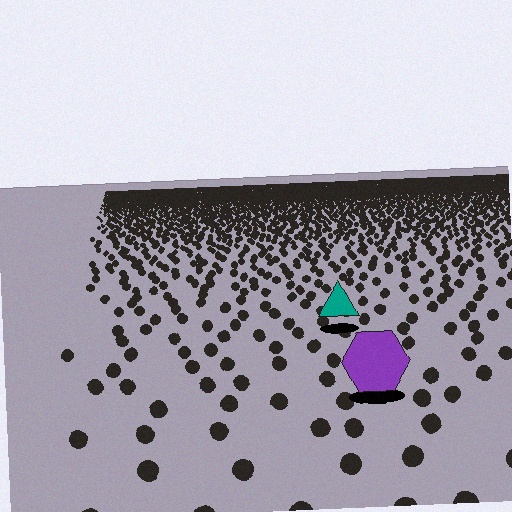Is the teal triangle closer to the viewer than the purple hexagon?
No. The purple hexagon is closer — you can tell from the texture gradient: the ground texture is coarser near it.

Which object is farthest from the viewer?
The teal triangle is farthest from the viewer. It appears smaller and the ground texture around it is denser.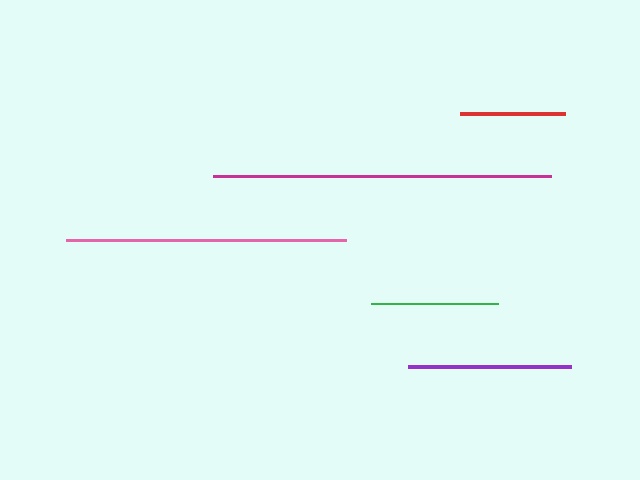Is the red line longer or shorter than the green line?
The green line is longer than the red line.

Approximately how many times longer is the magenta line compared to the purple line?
The magenta line is approximately 2.1 times the length of the purple line.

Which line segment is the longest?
The magenta line is the longest at approximately 338 pixels.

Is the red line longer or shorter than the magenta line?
The magenta line is longer than the red line.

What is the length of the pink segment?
The pink segment is approximately 279 pixels long.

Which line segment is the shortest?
The red line is the shortest at approximately 105 pixels.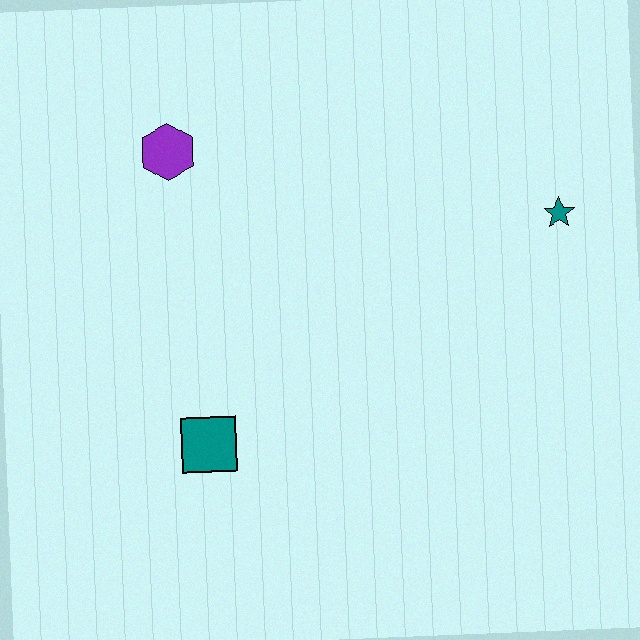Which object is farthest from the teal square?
The teal star is farthest from the teal square.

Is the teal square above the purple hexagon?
No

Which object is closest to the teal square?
The purple hexagon is closest to the teal square.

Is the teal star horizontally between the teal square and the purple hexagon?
No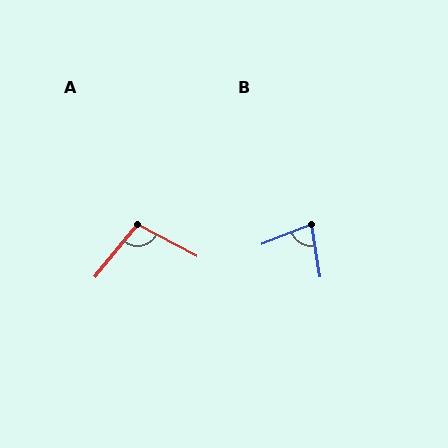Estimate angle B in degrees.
Approximately 77 degrees.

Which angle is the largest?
A, at approximately 101 degrees.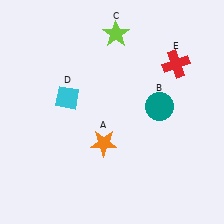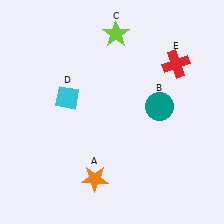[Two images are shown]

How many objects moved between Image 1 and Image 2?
1 object moved between the two images.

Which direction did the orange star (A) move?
The orange star (A) moved down.